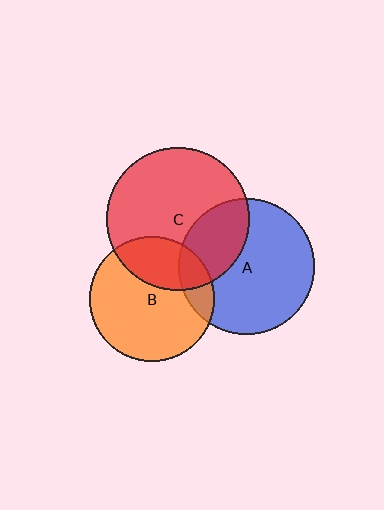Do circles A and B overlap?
Yes.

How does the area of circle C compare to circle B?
Approximately 1.3 times.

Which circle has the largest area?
Circle C (red).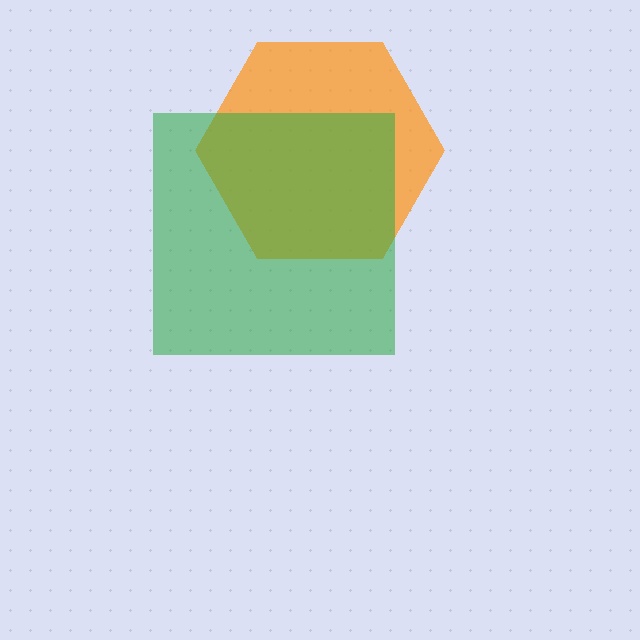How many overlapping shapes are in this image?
There are 2 overlapping shapes in the image.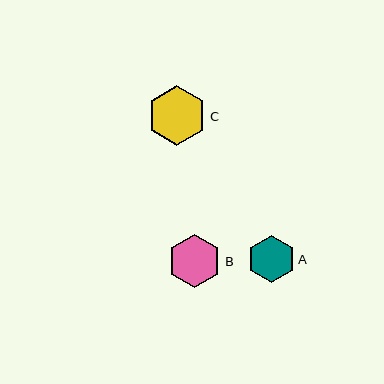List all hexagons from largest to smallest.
From largest to smallest: C, B, A.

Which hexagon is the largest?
Hexagon C is the largest with a size of approximately 60 pixels.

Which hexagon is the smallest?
Hexagon A is the smallest with a size of approximately 48 pixels.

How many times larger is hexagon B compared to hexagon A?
Hexagon B is approximately 1.1 times the size of hexagon A.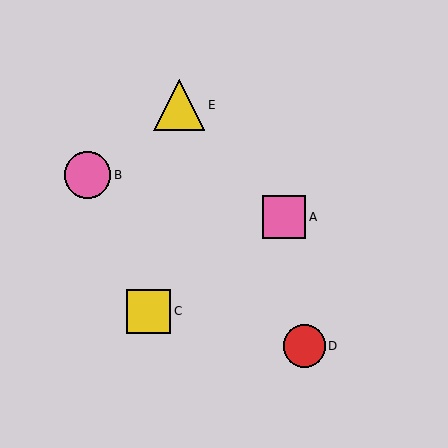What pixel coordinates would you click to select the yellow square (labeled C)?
Click at (149, 311) to select the yellow square C.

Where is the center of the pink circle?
The center of the pink circle is at (88, 175).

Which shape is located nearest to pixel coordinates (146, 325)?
The yellow square (labeled C) at (149, 311) is nearest to that location.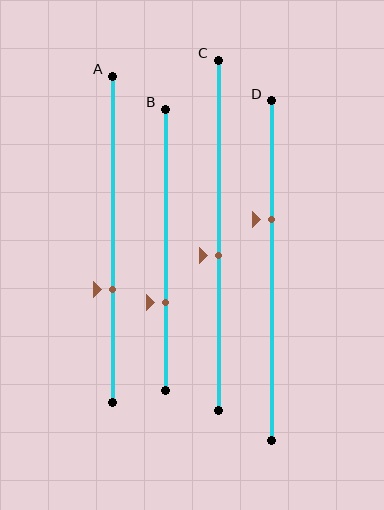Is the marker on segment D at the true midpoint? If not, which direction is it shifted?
No, the marker on segment D is shifted upward by about 15% of the segment length.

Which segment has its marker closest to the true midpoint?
Segment C has its marker closest to the true midpoint.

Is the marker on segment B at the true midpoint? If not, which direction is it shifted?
No, the marker on segment B is shifted downward by about 19% of the segment length.